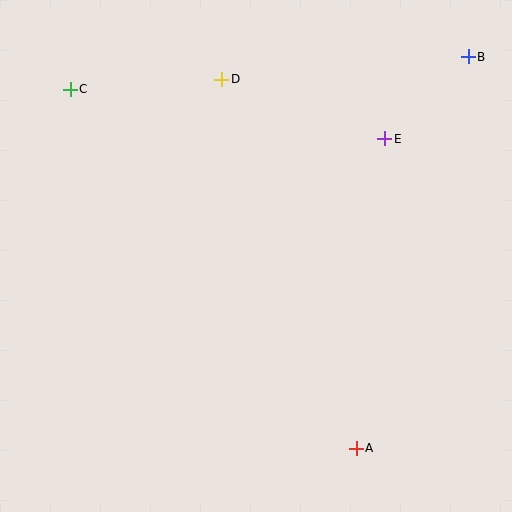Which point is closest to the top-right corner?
Point B is closest to the top-right corner.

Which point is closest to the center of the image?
Point E at (385, 139) is closest to the center.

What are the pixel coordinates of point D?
Point D is at (222, 79).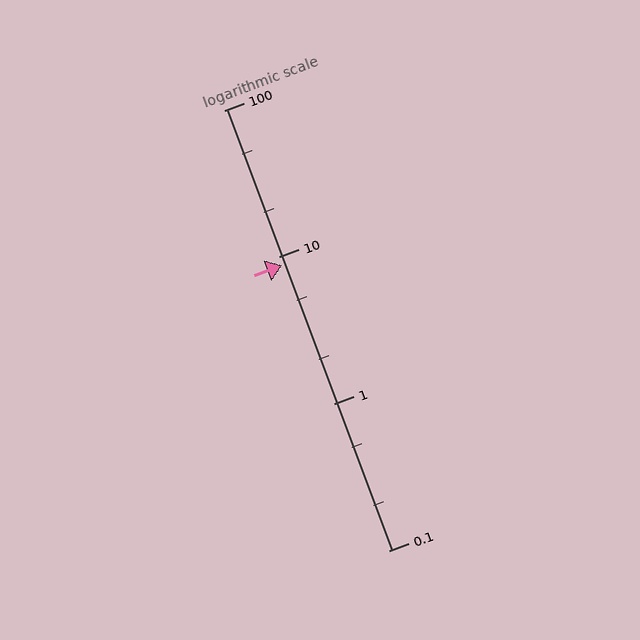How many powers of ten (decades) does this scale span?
The scale spans 3 decades, from 0.1 to 100.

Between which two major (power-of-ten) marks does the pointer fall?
The pointer is between 1 and 10.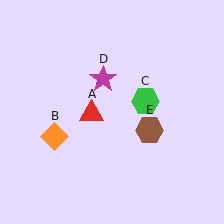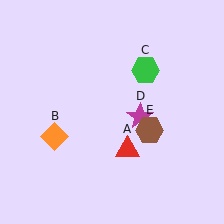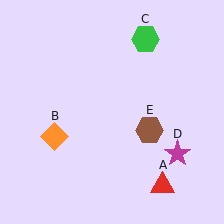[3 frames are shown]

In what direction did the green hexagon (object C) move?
The green hexagon (object C) moved up.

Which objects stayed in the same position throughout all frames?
Orange diamond (object B) and brown hexagon (object E) remained stationary.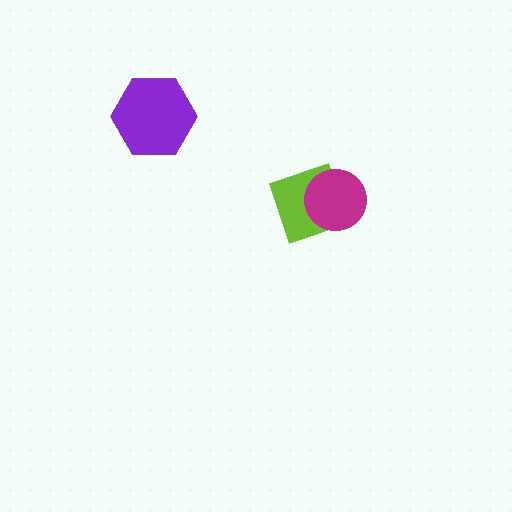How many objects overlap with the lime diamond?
1 object overlaps with the lime diamond.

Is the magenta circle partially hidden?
No, no other shape covers it.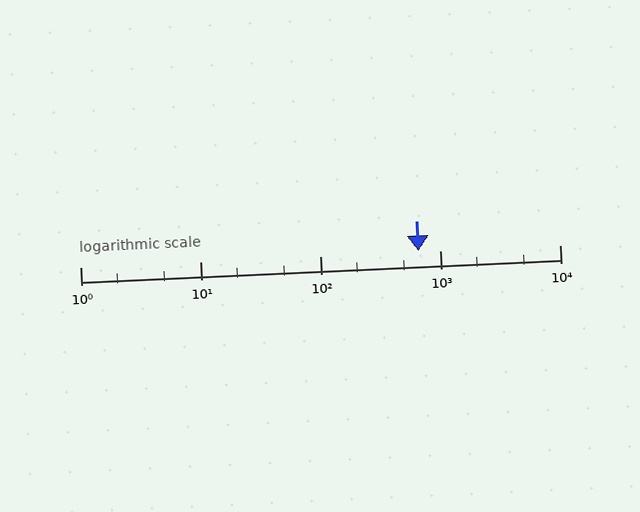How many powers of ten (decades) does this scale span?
The scale spans 4 decades, from 1 to 10000.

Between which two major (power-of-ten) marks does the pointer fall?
The pointer is between 100 and 1000.